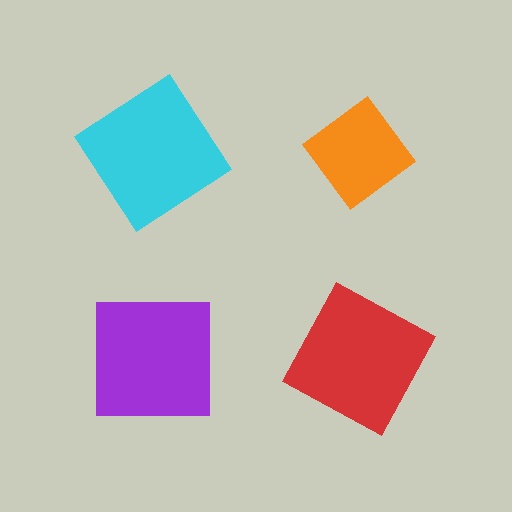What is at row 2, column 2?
A red square.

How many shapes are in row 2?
2 shapes.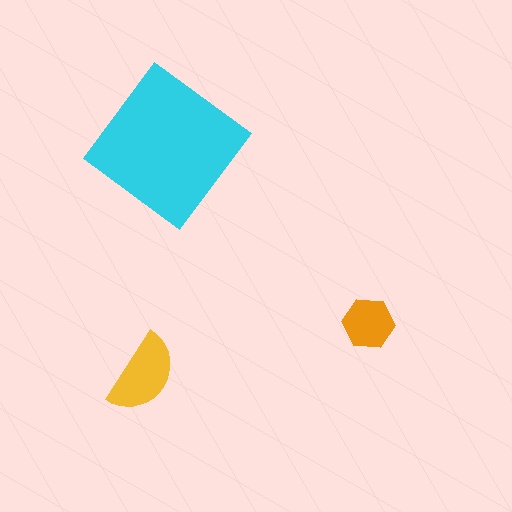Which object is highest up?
The cyan diamond is topmost.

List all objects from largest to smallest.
The cyan diamond, the yellow semicircle, the orange hexagon.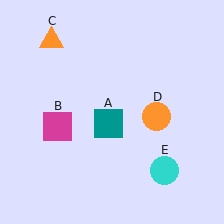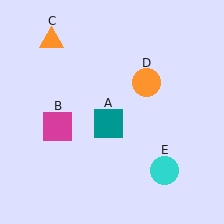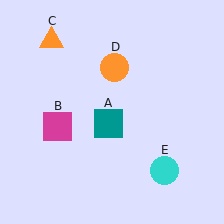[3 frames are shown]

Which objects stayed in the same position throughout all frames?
Teal square (object A) and magenta square (object B) and orange triangle (object C) and cyan circle (object E) remained stationary.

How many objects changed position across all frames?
1 object changed position: orange circle (object D).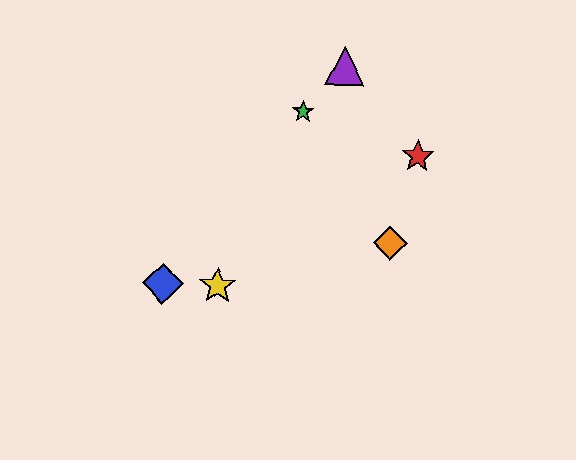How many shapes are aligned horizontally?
2 shapes (the blue diamond, the yellow star) are aligned horizontally.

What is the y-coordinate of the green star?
The green star is at y≈112.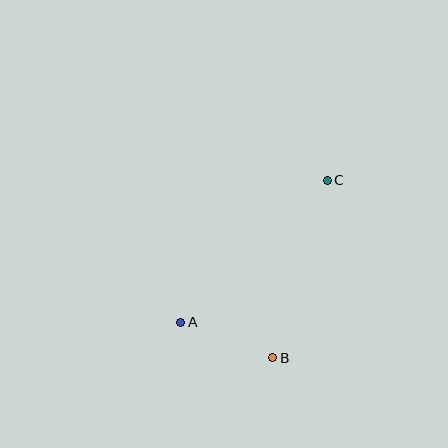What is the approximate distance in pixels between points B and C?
The distance between B and C is approximately 186 pixels.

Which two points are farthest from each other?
Points A and C are farthest from each other.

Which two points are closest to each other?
Points A and B are closest to each other.